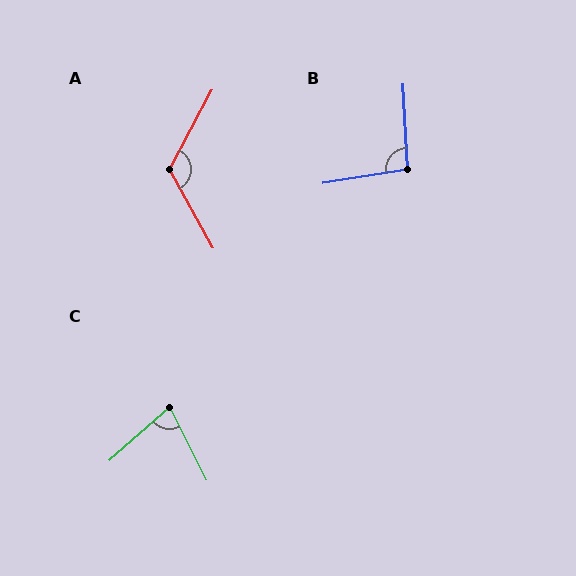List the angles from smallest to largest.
C (75°), B (96°), A (123°).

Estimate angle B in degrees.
Approximately 96 degrees.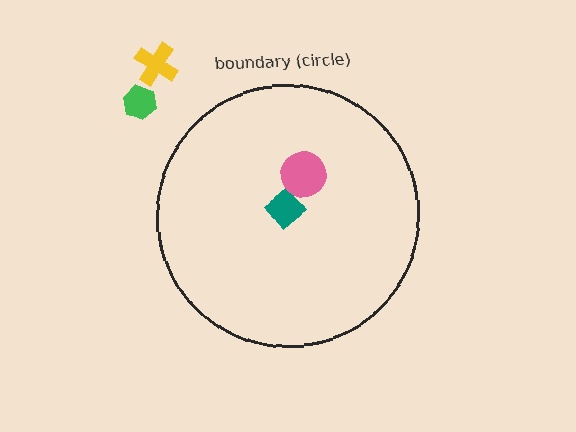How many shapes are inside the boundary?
2 inside, 2 outside.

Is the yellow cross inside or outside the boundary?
Outside.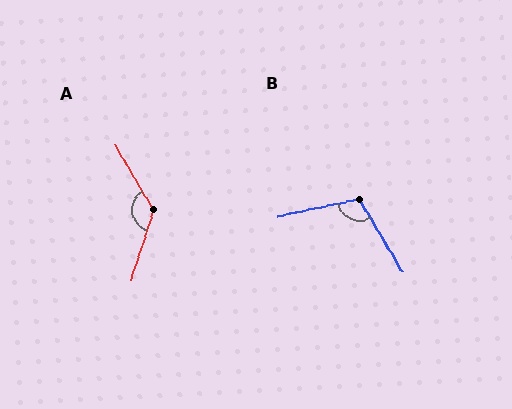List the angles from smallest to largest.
B (109°), A (132°).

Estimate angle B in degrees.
Approximately 109 degrees.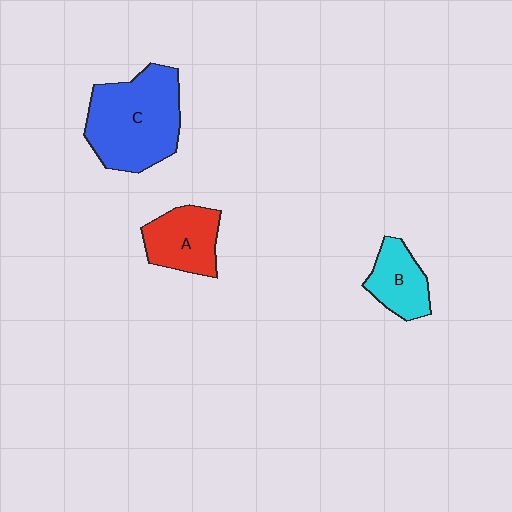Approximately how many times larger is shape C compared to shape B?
Approximately 2.2 times.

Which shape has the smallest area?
Shape B (cyan).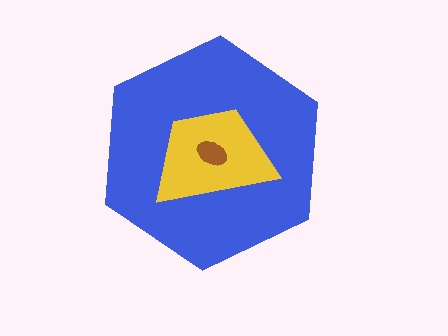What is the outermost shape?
The blue hexagon.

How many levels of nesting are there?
3.